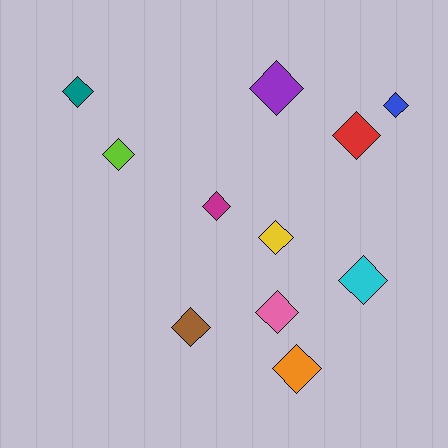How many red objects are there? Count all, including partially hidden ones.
There is 1 red object.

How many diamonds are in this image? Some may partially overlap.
There are 11 diamonds.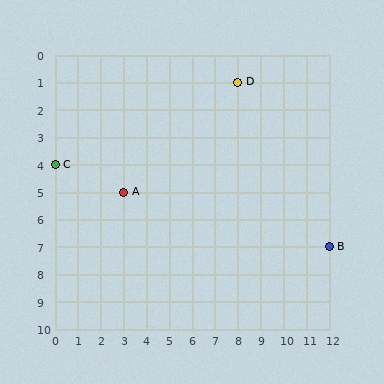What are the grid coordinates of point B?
Point B is at grid coordinates (12, 7).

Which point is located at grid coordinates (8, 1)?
Point D is at (8, 1).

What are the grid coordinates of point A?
Point A is at grid coordinates (3, 5).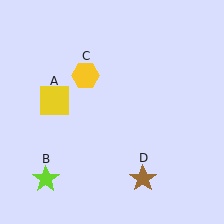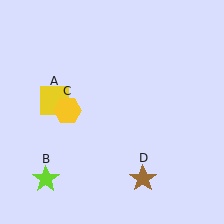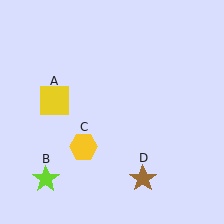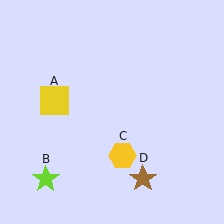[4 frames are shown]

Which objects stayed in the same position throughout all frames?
Yellow square (object A) and lime star (object B) and brown star (object D) remained stationary.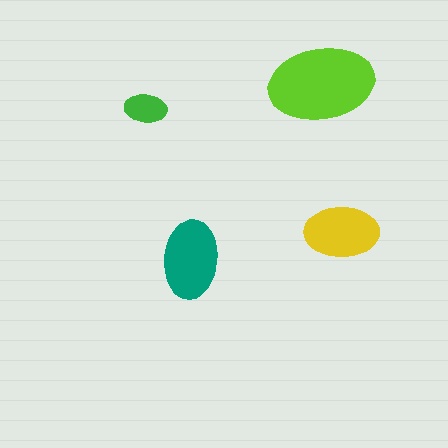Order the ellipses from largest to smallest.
the lime one, the teal one, the yellow one, the green one.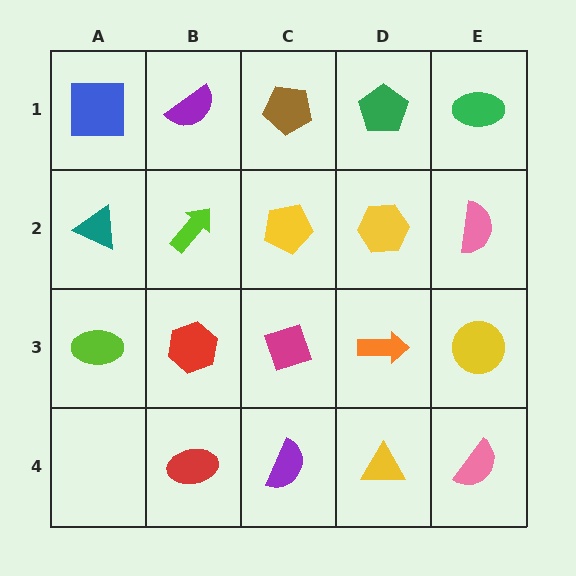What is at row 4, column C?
A purple semicircle.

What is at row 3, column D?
An orange arrow.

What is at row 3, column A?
A lime ellipse.